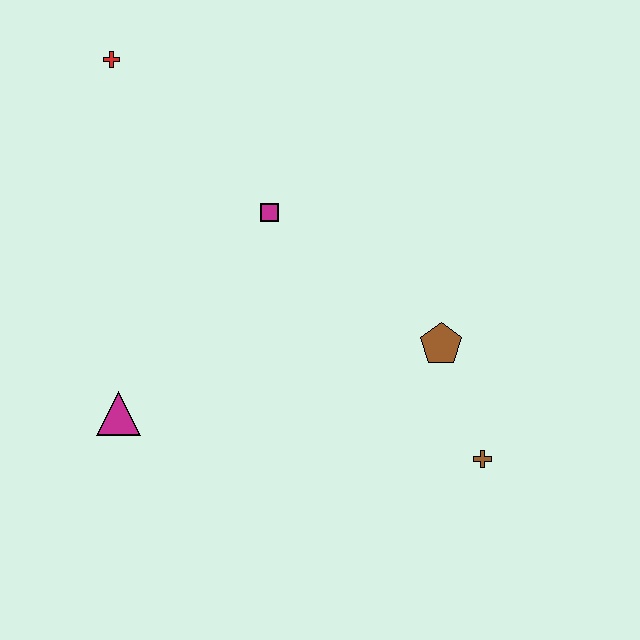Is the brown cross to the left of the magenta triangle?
No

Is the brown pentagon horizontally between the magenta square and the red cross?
No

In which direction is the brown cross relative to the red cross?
The brown cross is below the red cross.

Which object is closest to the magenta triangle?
The magenta square is closest to the magenta triangle.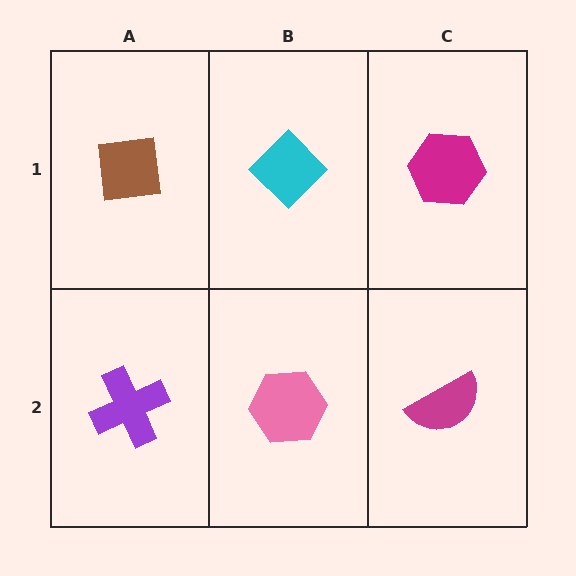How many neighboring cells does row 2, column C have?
2.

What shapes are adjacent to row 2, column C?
A magenta hexagon (row 1, column C), a pink hexagon (row 2, column B).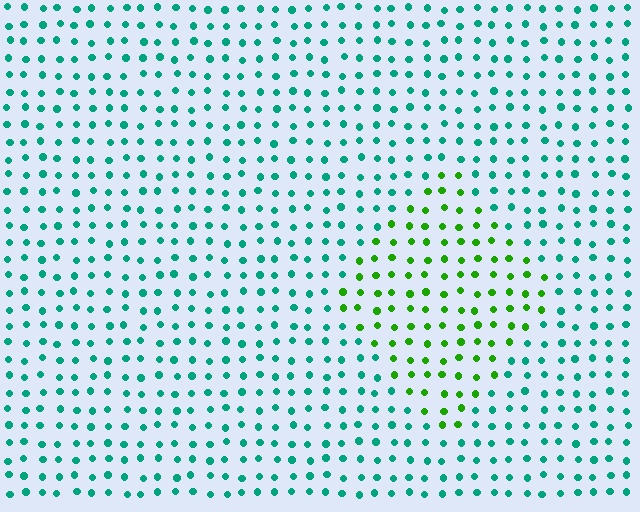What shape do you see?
I see a diamond.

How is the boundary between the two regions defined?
The boundary is defined purely by a slight shift in hue (about 55 degrees). Spacing, size, and orientation are identical on both sides.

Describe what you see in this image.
The image is filled with small teal elements in a uniform arrangement. A diamond-shaped region is visible where the elements are tinted to a slightly different hue, forming a subtle color boundary.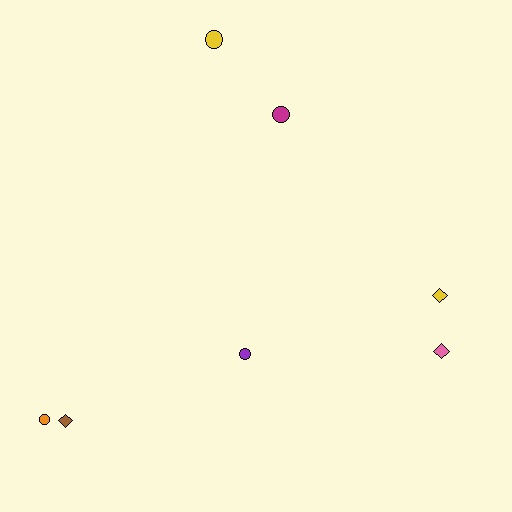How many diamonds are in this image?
There are 3 diamonds.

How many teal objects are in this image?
There are no teal objects.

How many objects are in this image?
There are 7 objects.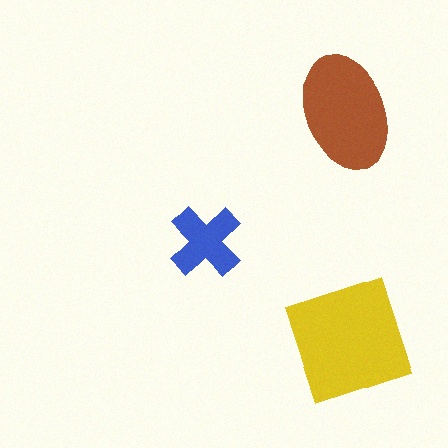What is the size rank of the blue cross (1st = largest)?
3rd.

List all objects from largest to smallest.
The yellow square, the brown ellipse, the blue cross.